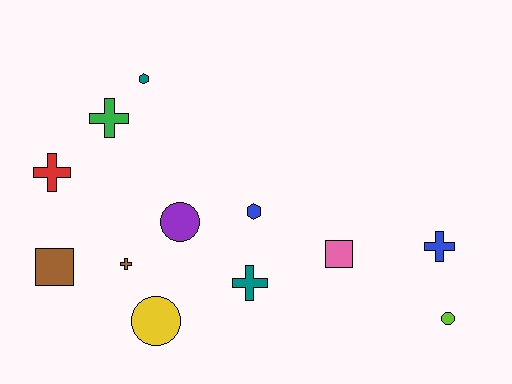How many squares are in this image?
There are 2 squares.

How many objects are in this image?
There are 12 objects.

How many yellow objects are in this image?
There is 1 yellow object.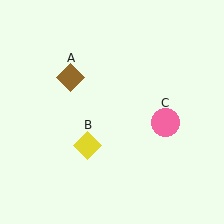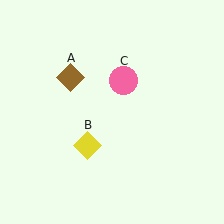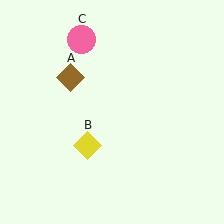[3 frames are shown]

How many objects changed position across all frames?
1 object changed position: pink circle (object C).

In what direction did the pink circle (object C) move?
The pink circle (object C) moved up and to the left.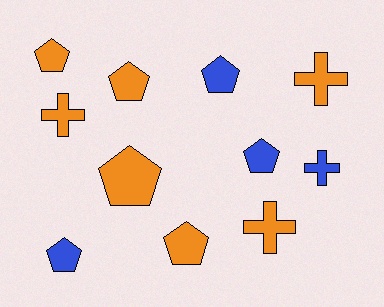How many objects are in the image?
There are 11 objects.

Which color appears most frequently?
Orange, with 7 objects.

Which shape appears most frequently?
Pentagon, with 7 objects.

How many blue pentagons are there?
There are 3 blue pentagons.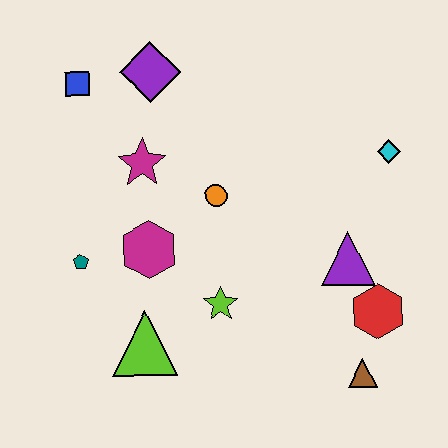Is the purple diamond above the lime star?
Yes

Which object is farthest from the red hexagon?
The blue square is farthest from the red hexagon.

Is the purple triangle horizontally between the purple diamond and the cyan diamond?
Yes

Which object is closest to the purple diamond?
The blue square is closest to the purple diamond.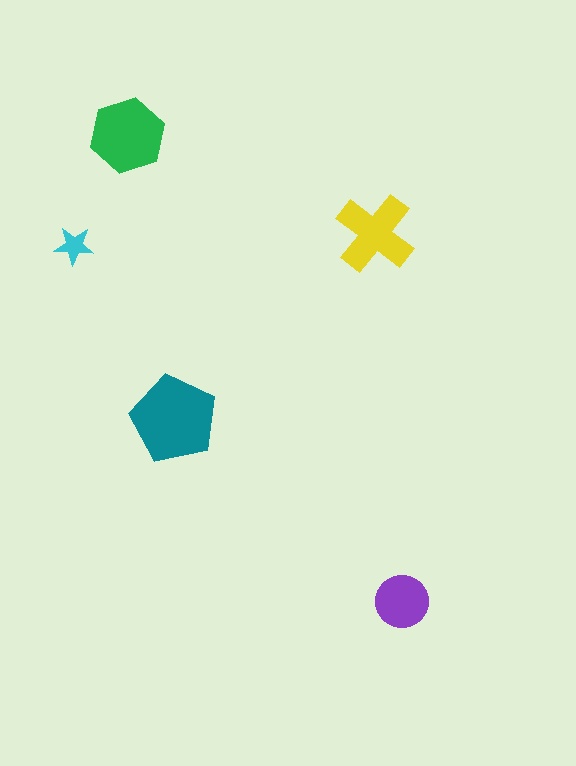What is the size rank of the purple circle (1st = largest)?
4th.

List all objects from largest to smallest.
The teal pentagon, the green hexagon, the yellow cross, the purple circle, the cyan star.